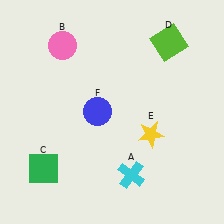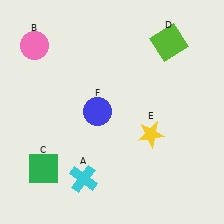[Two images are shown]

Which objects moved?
The objects that moved are: the cyan cross (A), the pink circle (B).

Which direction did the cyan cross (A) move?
The cyan cross (A) moved left.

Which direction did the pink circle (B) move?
The pink circle (B) moved left.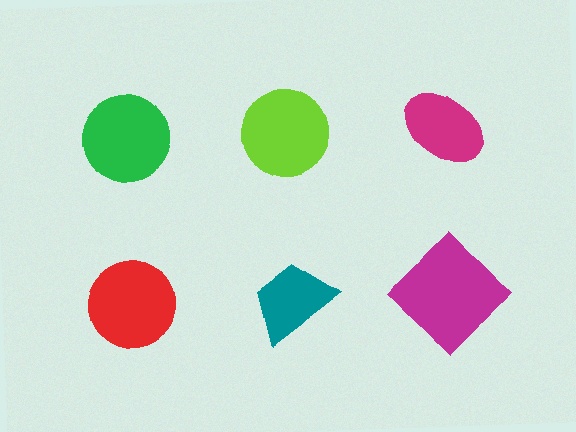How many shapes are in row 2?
3 shapes.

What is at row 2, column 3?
A magenta diamond.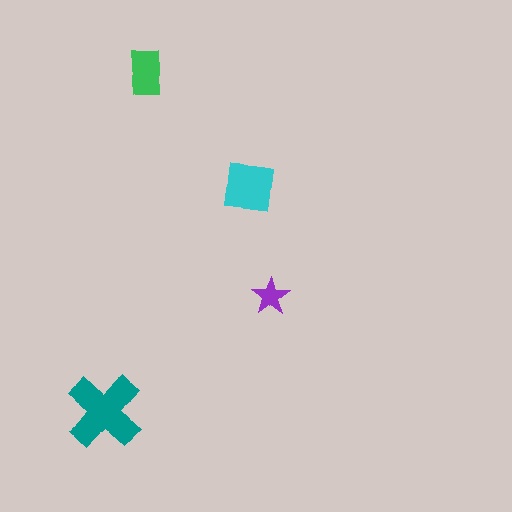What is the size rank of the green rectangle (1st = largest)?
3rd.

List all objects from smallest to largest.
The purple star, the green rectangle, the cyan square, the teal cross.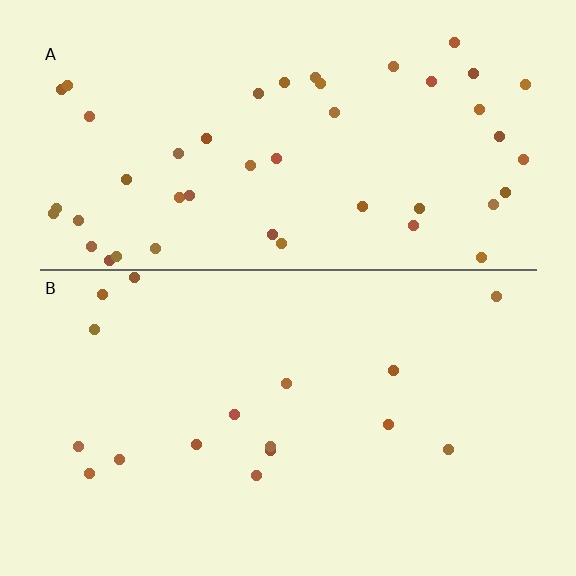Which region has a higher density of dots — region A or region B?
A (the top).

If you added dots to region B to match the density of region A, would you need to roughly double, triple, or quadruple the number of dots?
Approximately triple.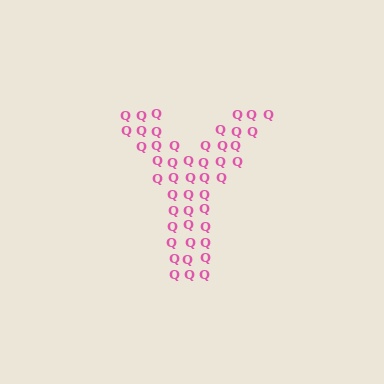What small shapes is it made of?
It is made of small letter Q's.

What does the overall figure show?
The overall figure shows the letter Y.